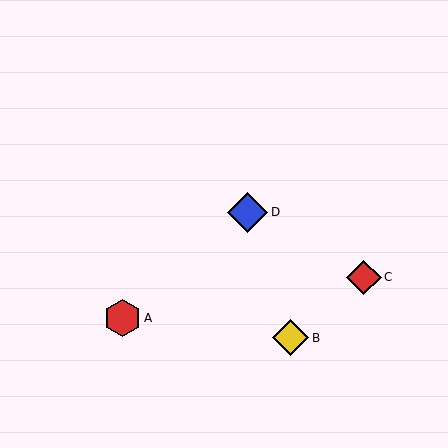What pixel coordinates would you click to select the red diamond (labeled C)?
Click at (364, 277) to select the red diamond C.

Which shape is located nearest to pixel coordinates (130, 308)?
The red hexagon (labeled A) at (123, 318) is nearest to that location.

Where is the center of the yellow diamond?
The center of the yellow diamond is at (291, 338).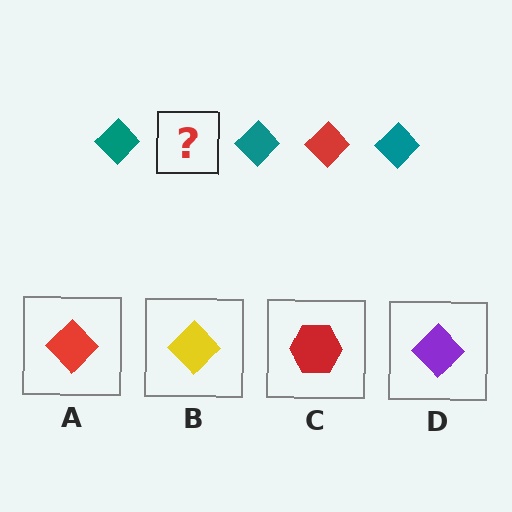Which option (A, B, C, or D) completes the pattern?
A.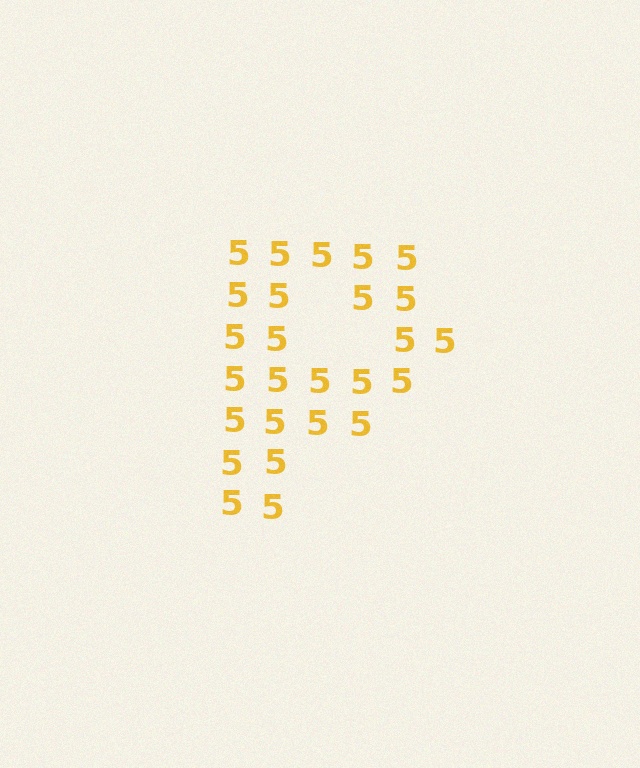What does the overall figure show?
The overall figure shows the letter P.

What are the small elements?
The small elements are digit 5's.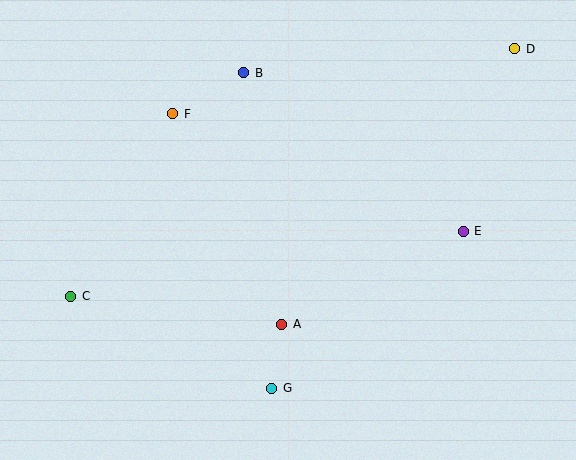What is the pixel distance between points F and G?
The distance between F and G is 292 pixels.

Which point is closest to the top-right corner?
Point D is closest to the top-right corner.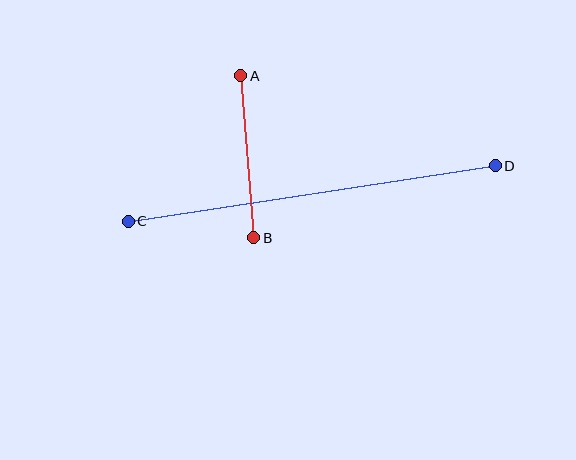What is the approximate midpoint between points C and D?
The midpoint is at approximately (312, 193) pixels.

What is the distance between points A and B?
The distance is approximately 163 pixels.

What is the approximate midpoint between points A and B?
The midpoint is at approximately (247, 157) pixels.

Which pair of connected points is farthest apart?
Points C and D are farthest apart.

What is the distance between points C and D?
The distance is approximately 371 pixels.